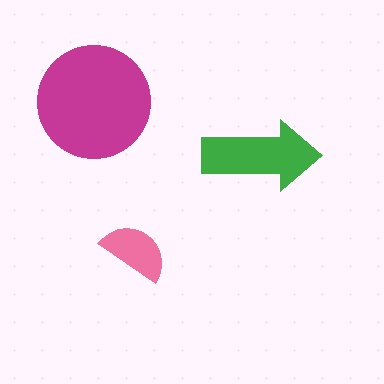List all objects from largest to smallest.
The magenta circle, the green arrow, the pink semicircle.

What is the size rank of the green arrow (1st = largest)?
2nd.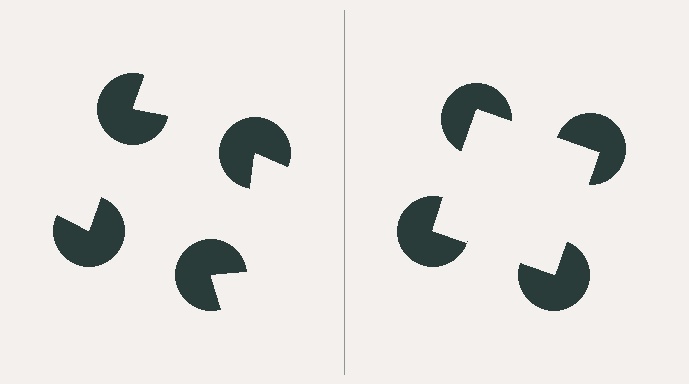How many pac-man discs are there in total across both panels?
8 — 4 on each side.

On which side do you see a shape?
An illusory square appears on the right side. On the left side the wedge cuts are rotated, so no coherent shape forms.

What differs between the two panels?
The pac-man discs are positioned identically on both sides; only the wedge orientations differ. On the right they align to a square; on the left they are misaligned.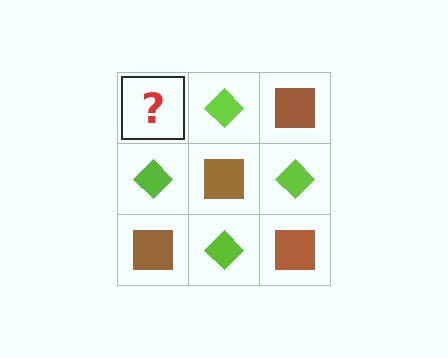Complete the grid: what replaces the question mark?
The question mark should be replaced with a brown square.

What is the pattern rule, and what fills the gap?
The rule is that it alternates brown square and lime diamond in a checkerboard pattern. The gap should be filled with a brown square.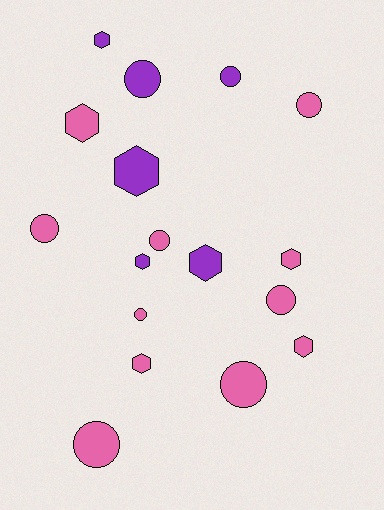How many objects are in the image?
There are 17 objects.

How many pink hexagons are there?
There are 4 pink hexagons.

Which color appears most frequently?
Pink, with 11 objects.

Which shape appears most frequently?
Circle, with 9 objects.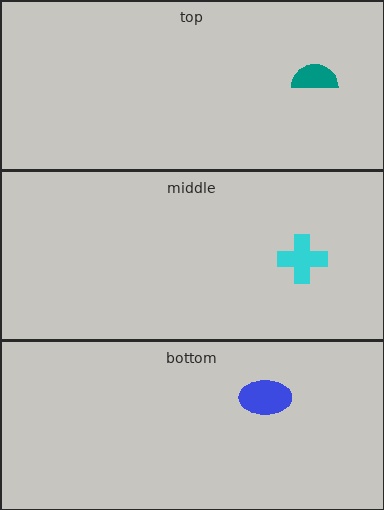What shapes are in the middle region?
The cyan cross.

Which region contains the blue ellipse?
The bottom region.